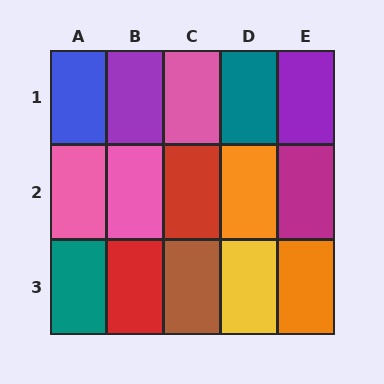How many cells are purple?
2 cells are purple.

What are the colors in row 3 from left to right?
Teal, red, brown, yellow, orange.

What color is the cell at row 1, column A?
Blue.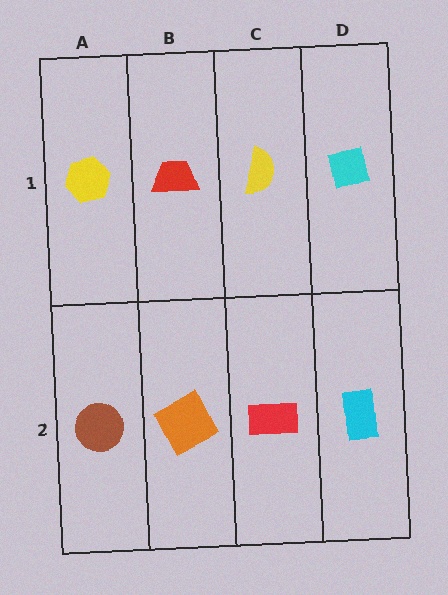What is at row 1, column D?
A cyan square.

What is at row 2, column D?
A cyan rectangle.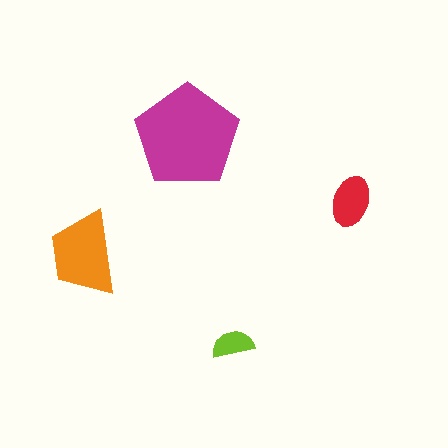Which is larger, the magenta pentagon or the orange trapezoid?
The magenta pentagon.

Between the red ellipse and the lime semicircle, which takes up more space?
The red ellipse.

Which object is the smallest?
The lime semicircle.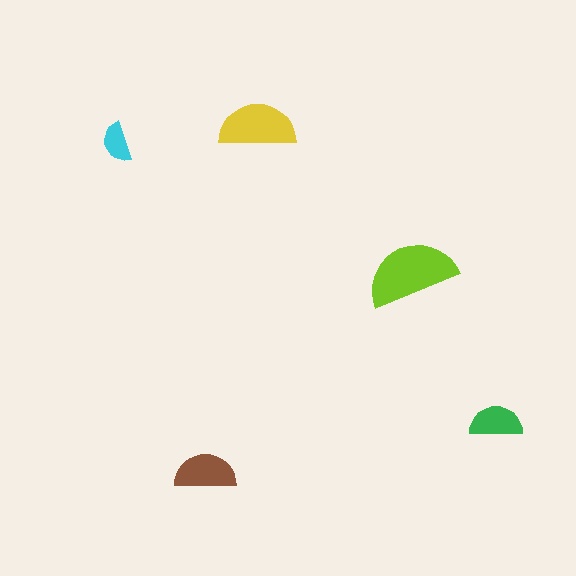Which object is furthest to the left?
The cyan semicircle is leftmost.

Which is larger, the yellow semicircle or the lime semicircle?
The lime one.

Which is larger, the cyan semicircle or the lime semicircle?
The lime one.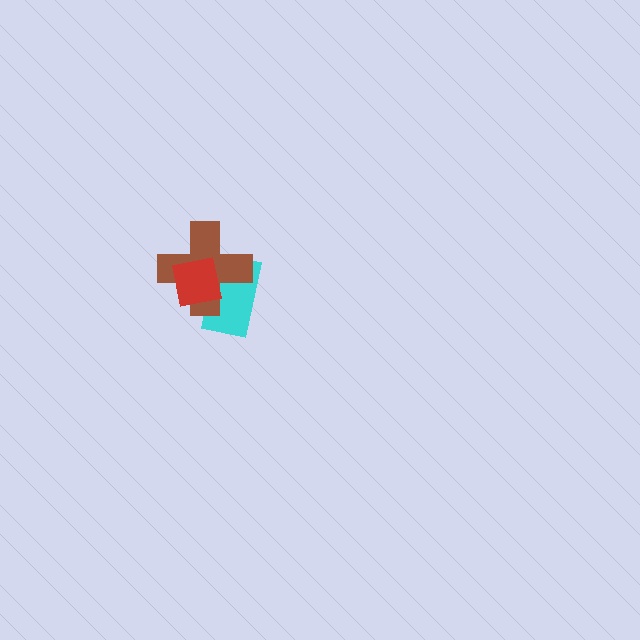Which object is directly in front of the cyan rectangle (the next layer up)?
The brown cross is directly in front of the cyan rectangle.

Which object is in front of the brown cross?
The red square is in front of the brown cross.